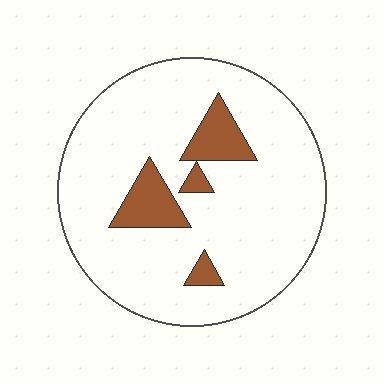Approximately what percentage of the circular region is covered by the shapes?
Approximately 15%.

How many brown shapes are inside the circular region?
4.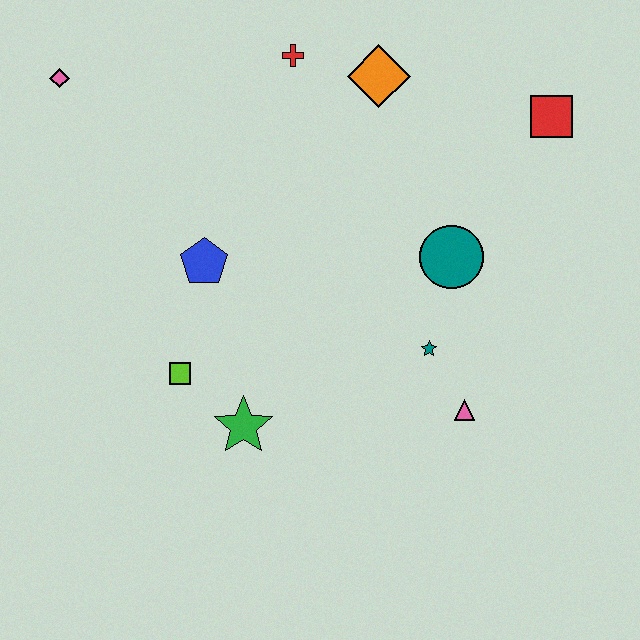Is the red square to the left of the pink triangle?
No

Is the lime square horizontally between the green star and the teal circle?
No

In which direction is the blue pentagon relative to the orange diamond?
The blue pentagon is below the orange diamond.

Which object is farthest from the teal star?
The pink diamond is farthest from the teal star.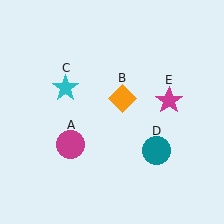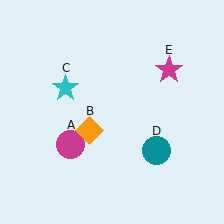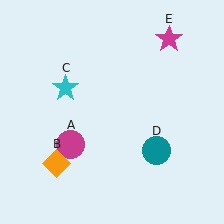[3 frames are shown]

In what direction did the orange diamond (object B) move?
The orange diamond (object B) moved down and to the left.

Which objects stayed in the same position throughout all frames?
Magenta circle (object A) and cyan star (object C) and teal circle (object D) remained stationary.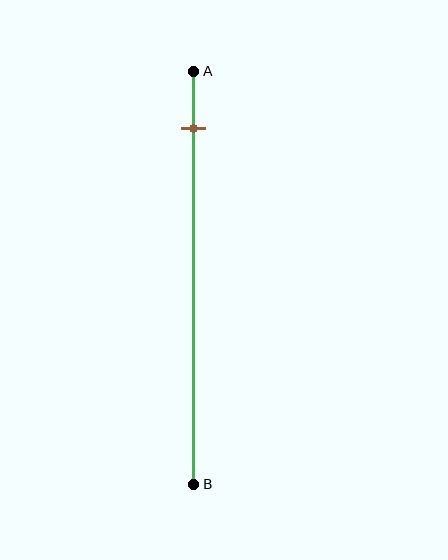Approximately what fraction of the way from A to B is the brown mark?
The brown mark is approximately 15% of the way from A to B.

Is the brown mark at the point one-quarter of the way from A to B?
No, the mark is at about 15% from A, not at the 25% one-quarter point.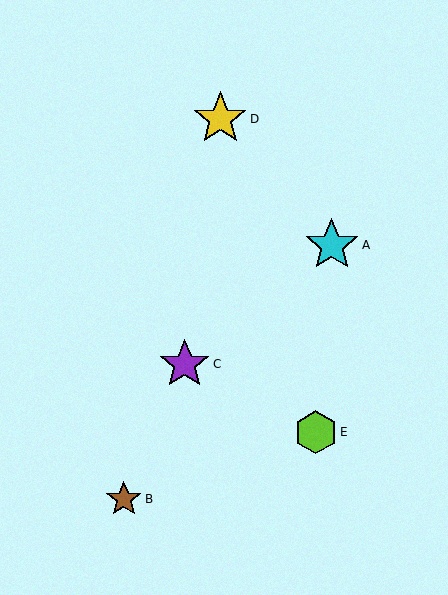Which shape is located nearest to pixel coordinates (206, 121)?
The yellow star (labeled D) at (220, 119) is nearest to that location.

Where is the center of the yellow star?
The center of the yellow star is at (220, 119).